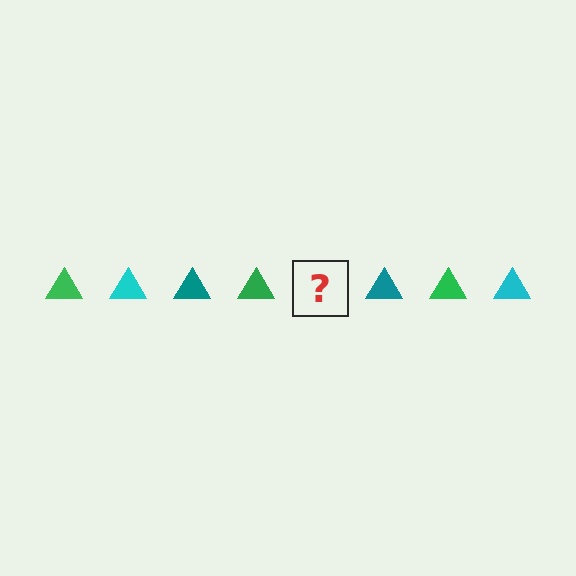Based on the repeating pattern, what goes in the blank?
The blank should be a cyan triangle.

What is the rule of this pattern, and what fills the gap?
The rule is that the pattern cycles through green, cyan, teal triangles. The gap should be filled with a cyan triangle.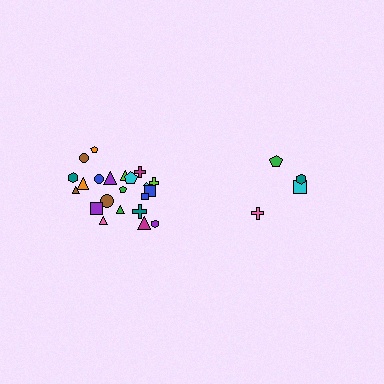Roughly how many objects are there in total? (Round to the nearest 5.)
Roughly 25 objects in total.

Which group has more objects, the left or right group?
The left group.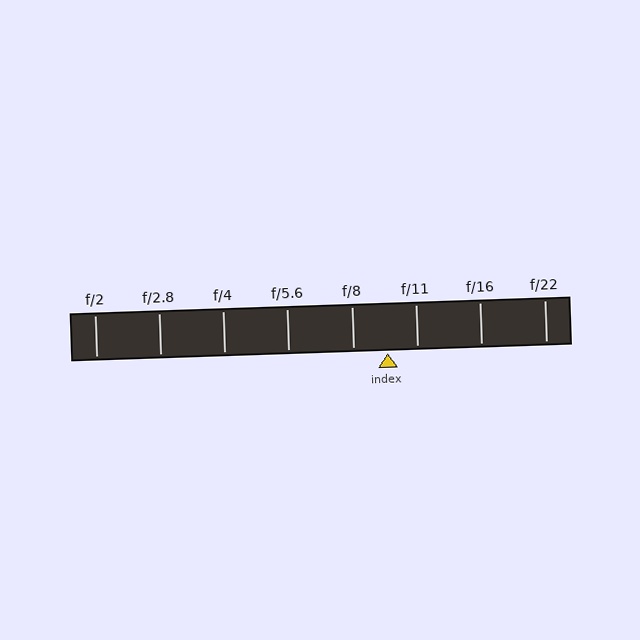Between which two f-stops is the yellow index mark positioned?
The index mark is between f/8 and f/11.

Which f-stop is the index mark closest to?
The index mark is closest to f/11.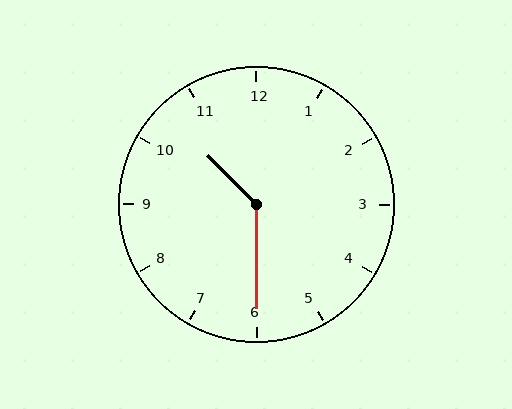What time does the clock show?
10:30.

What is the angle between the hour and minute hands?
Approximately 135 degrees.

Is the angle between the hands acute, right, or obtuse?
It is obtuse.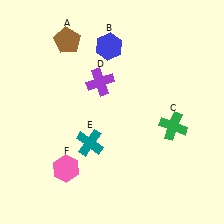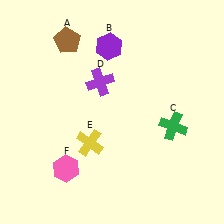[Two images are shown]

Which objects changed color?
B changed from blue to purple. E changed from teal to yellow.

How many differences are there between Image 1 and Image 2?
There are 2 differences between the two images.